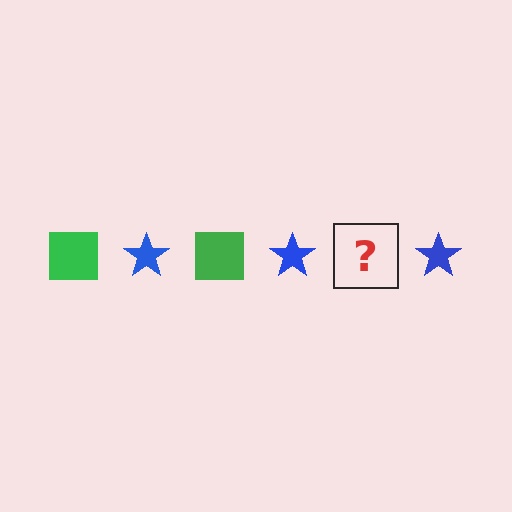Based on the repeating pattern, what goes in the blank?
The blank should be a green square.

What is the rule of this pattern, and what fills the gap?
The rule is that the pattern alternates between green square and blue star. The gap should be filled with a green square.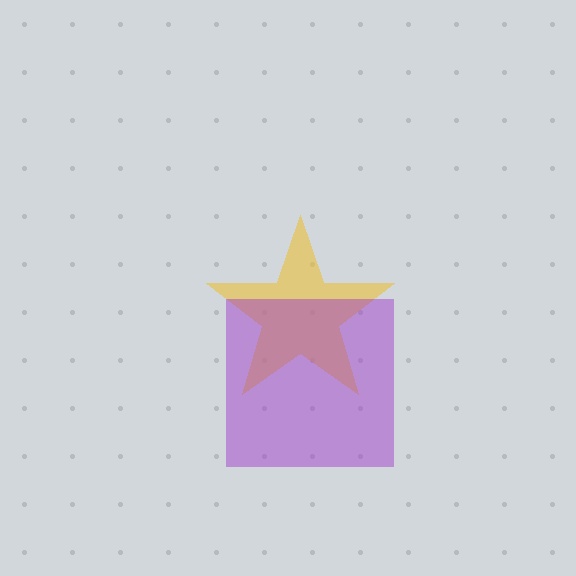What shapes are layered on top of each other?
The layered shapes are: a yellow star, a purple square.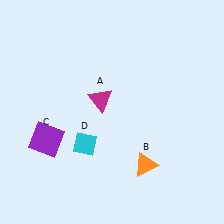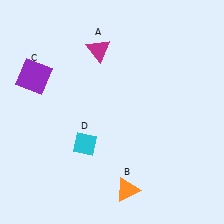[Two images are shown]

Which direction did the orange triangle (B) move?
The orange triangle (B) moved down.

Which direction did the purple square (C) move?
The purple square (C) moved up.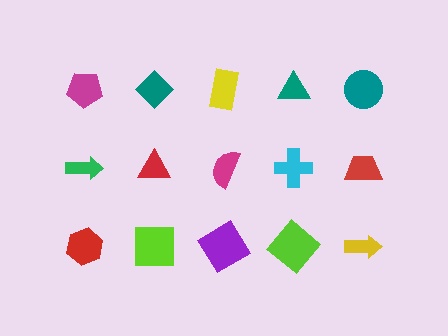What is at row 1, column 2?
A teal diamond.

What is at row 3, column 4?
A lime diamond.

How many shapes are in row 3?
5 shapes.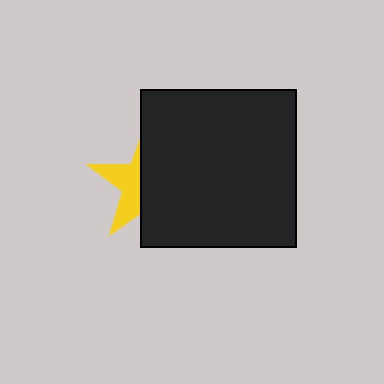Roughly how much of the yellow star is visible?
A small part of it is visible (roughly 38%).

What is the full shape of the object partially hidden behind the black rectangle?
The partially hidden object is a yellow star.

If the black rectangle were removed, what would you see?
You would see the complete yellow star.